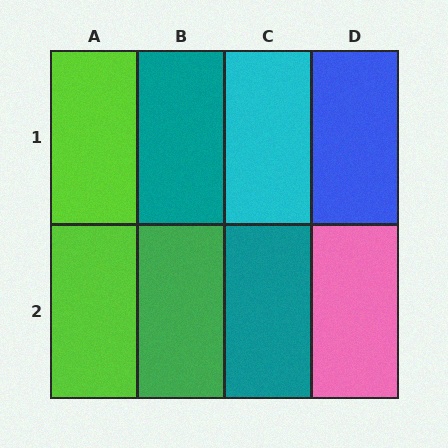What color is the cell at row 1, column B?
Teal.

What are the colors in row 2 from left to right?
Lime, green, teal, pink.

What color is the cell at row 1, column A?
Lime.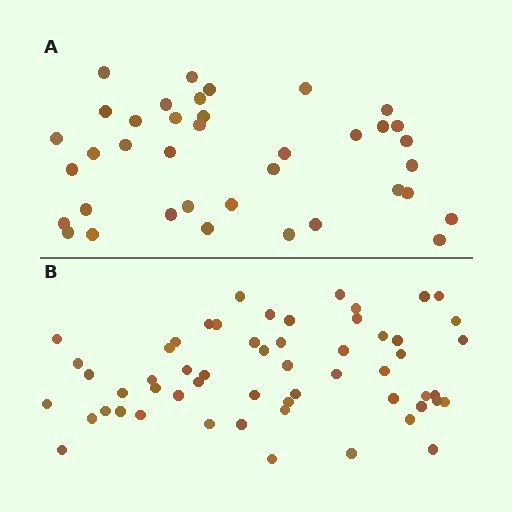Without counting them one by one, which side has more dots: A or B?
Region B (the bottom region) has more dots.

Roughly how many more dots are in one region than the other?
Region B has approximately 20 more dots than region A.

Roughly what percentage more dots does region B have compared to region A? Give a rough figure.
About 45% more.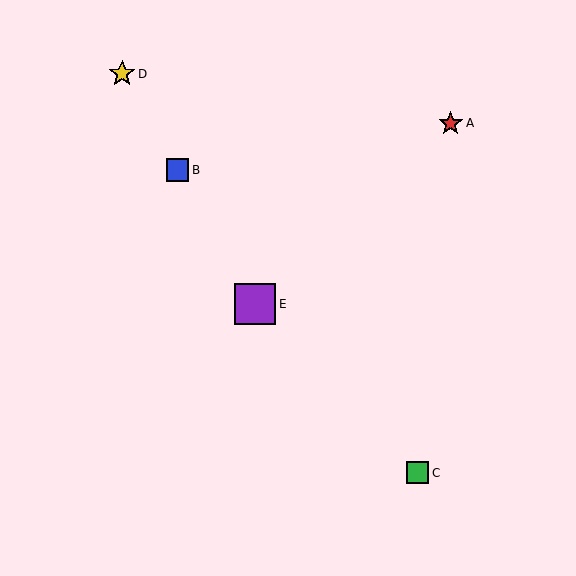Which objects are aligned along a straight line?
Objects B, D, E are aligned along a straight line.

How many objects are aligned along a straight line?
3 objects (B, D, E) are aligned along a straight line.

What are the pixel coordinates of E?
Object E is at (255, 304).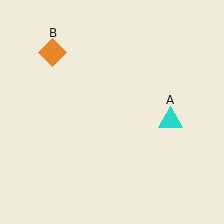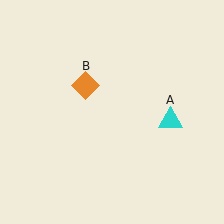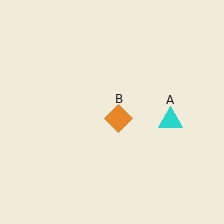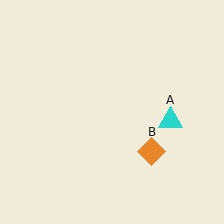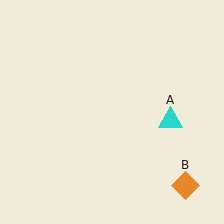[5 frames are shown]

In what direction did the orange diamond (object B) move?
The orange diamond (object B) moved down and to the right.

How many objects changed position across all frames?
1 object changed position: orange diamond (object B).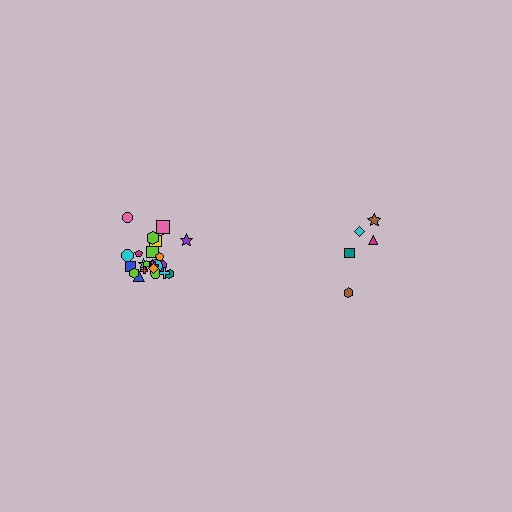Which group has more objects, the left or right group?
The left group.